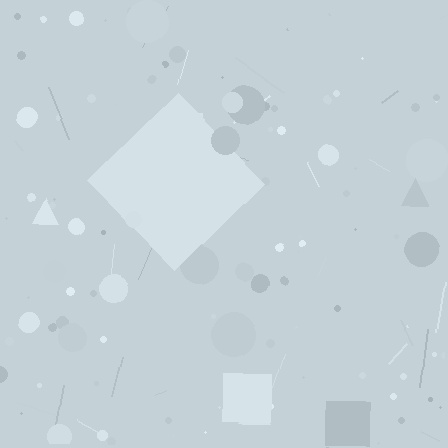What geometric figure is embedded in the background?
A diamond is embedded in the background.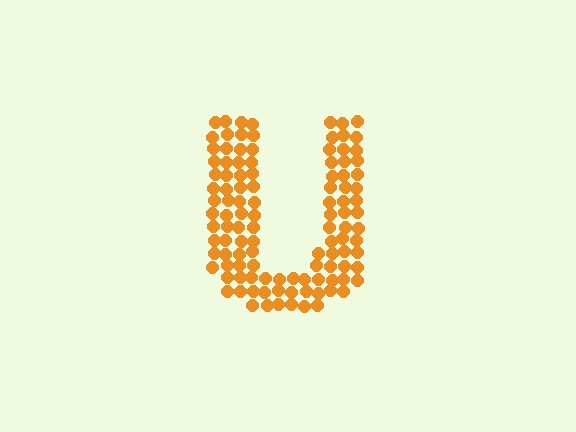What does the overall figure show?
The overall figure shows the letter U.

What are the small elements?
The small elements are circles.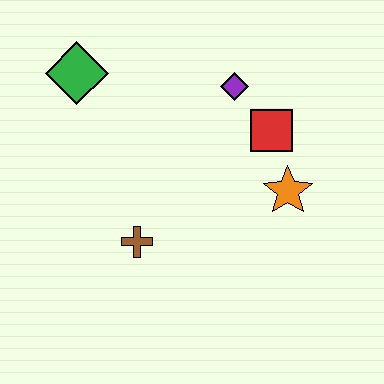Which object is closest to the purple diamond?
The red square is closest to the purple diamond.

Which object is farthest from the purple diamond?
The brown cross is farthest from the purple diamond.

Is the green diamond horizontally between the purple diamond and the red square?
No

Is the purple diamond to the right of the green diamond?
Yes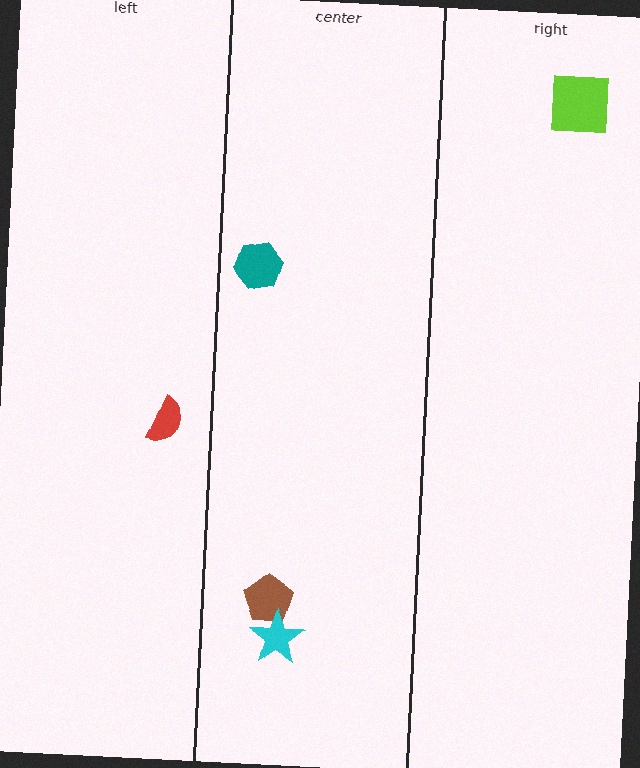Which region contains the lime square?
The right region.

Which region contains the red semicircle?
The left region.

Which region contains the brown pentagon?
The center region.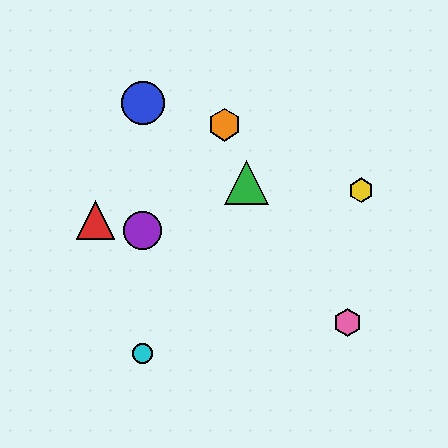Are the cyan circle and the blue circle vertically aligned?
Yes, both are at x≈143.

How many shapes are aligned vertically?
3 shapes (the blue circle, the purple circle, the cyan circle) are aligned vertically.